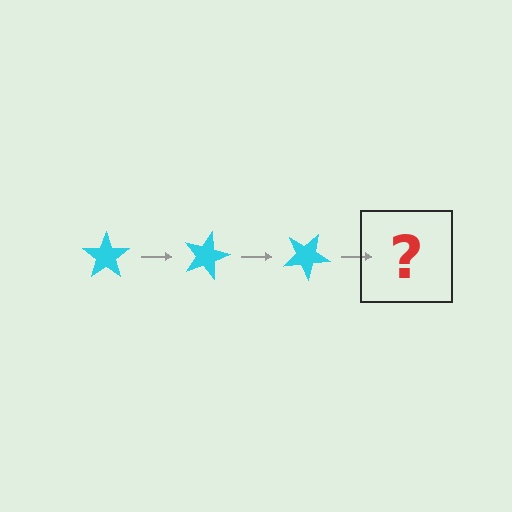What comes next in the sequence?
The next element should be a cyan star rotated 45 degrees.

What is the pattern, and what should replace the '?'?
The pattern is that the star rotates 15 degrees each step. The '?' should be a cyan star rotated 45 degrees.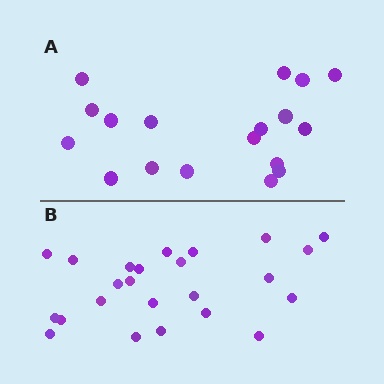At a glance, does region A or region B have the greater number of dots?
Region B (the bottom region) has more dots.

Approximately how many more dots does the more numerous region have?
Region B has about 6 more dots than region A.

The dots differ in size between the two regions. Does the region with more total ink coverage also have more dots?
No. Region A has more total ink coverage because its dots are larger, but region B actually contains more individual dots. Total area can be misleading — the number of items is what matters here.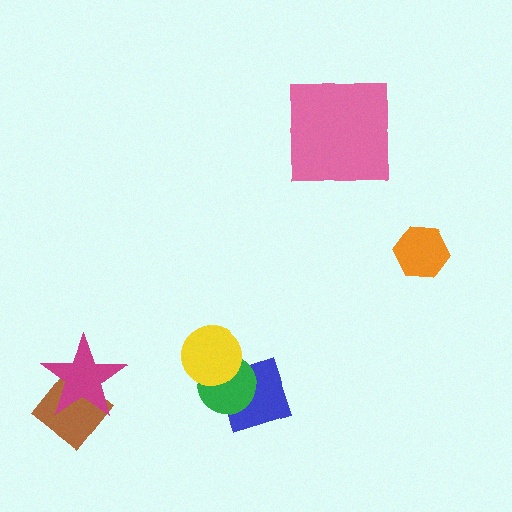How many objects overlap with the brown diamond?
1 object overlaps with the brown diamond.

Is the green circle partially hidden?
Yes, it is partially covered by another shape.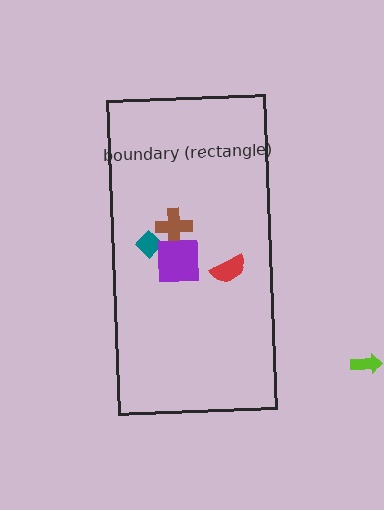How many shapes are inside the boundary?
4 inside, 1 outside.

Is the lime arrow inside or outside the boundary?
Outside.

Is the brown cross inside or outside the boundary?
Inside.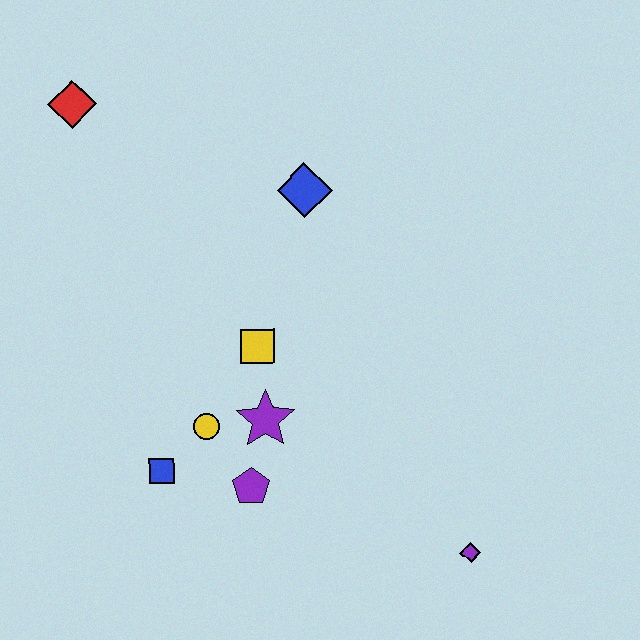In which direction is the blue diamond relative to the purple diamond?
The blue diamond is above the purple diamond.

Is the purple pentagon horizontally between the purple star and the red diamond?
Yes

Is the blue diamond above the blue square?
Yes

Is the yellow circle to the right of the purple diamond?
No